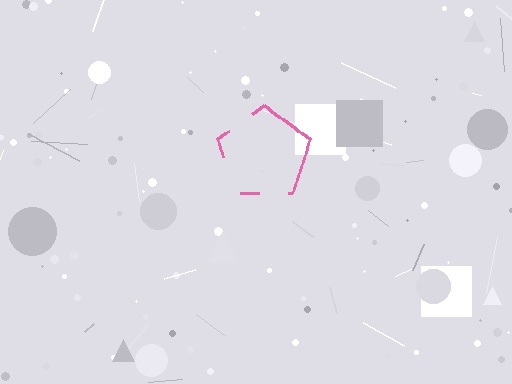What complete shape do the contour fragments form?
The contour fragments form a pentagon.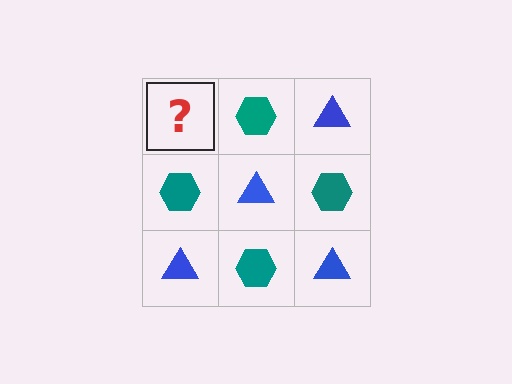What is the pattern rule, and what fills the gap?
The rule is that it alternates blue triangle and teal hexagon in a checkerboard pattern. The gap should be filled with a blue triangle.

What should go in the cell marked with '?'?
The missing cell should contain a blue triangle.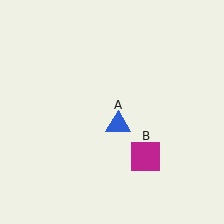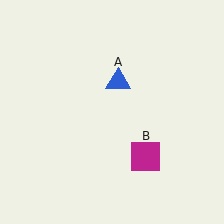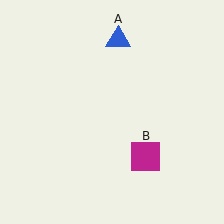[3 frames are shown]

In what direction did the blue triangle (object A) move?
The blue triangle (object A) moved up.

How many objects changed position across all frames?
1 object changed position: blue triangle (object A).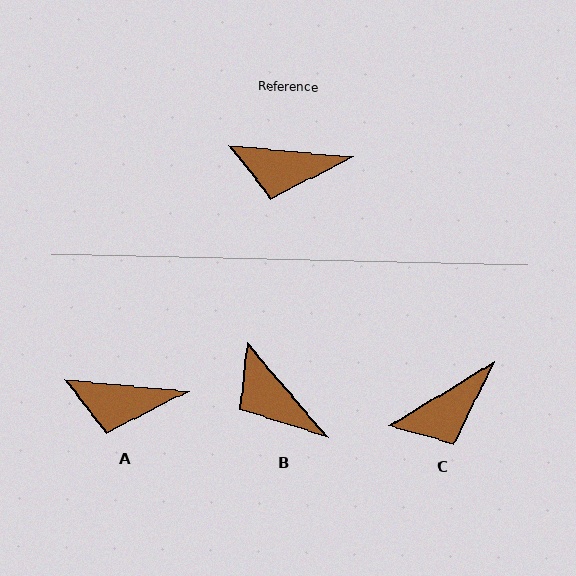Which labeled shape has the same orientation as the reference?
A.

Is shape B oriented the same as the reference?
No, it is off by about 44 degrees.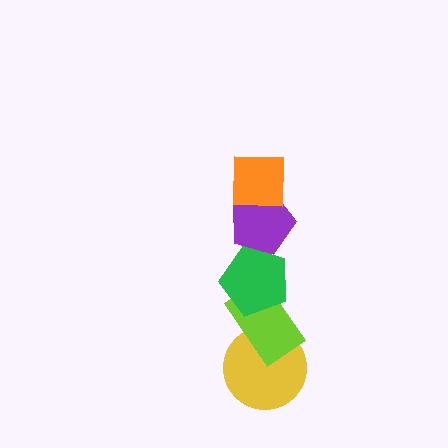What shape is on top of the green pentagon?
The purple pentagon is on top of the green pentagon.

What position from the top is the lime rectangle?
The lime rectangle is 4th from the top.